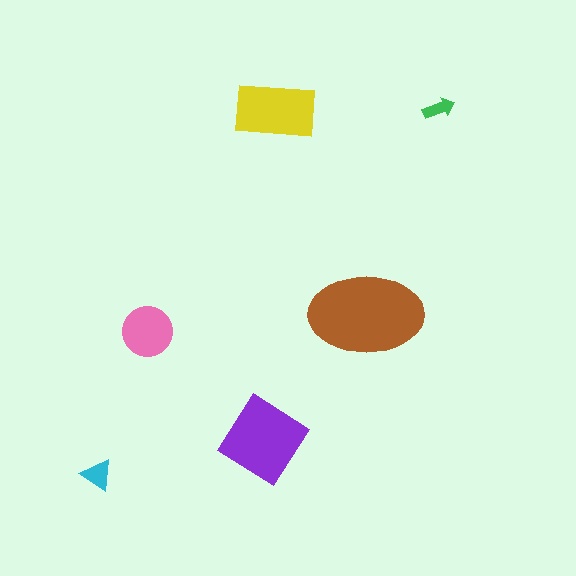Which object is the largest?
The brown ellipse.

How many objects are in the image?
There are 6 objects in the image.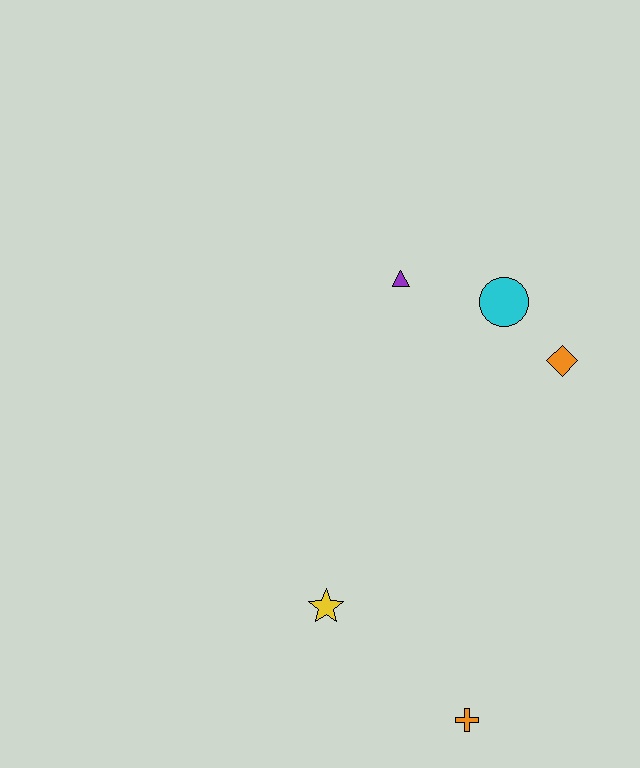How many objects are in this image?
There are 5 objects.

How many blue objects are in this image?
There are no blue objects.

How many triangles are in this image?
There is 1 triangle.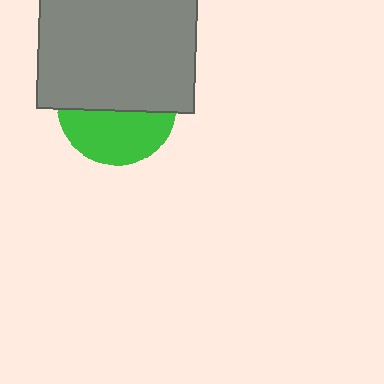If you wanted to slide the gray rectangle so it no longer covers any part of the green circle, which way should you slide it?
Slide it up — that is the most direct way to separate the two shapes.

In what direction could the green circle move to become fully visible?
The green circle could move down. That would shift it out from behind the gray rectangle entirely.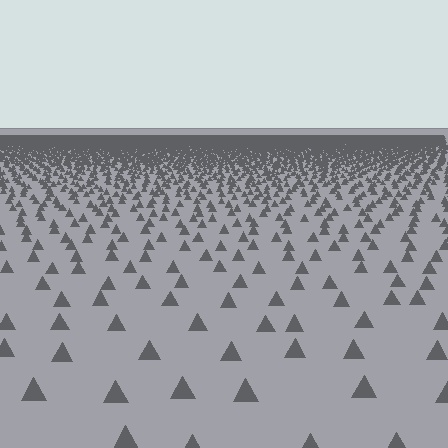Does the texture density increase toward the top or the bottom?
Density increases toward the top.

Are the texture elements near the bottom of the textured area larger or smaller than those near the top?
Larger. Near the bottom, elements are closer to the viewer and appear at a bigger on-screen size.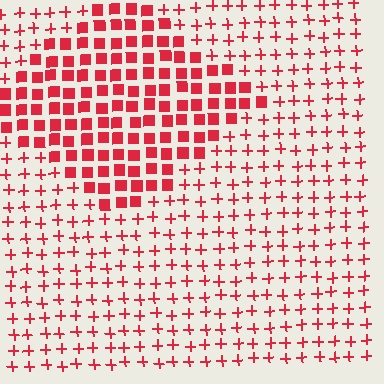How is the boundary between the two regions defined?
The boundary is defined by a change in element shape: squares inside vs. plus signs outside. All elements share the same color and spacing.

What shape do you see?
I see a diamond.